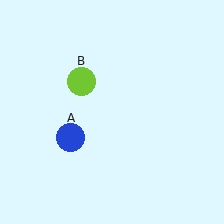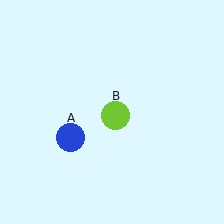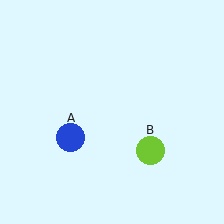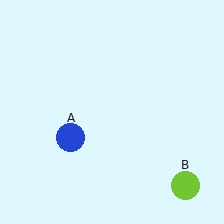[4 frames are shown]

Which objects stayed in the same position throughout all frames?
Blue circle (object A) remained stationary.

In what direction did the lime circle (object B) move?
The lime circle (object B) moved down and to the right.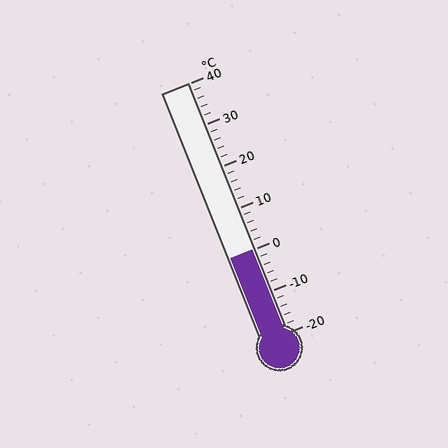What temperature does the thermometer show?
The thermometer shows approximately 0°C.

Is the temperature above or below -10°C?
The temperature is above -10°C.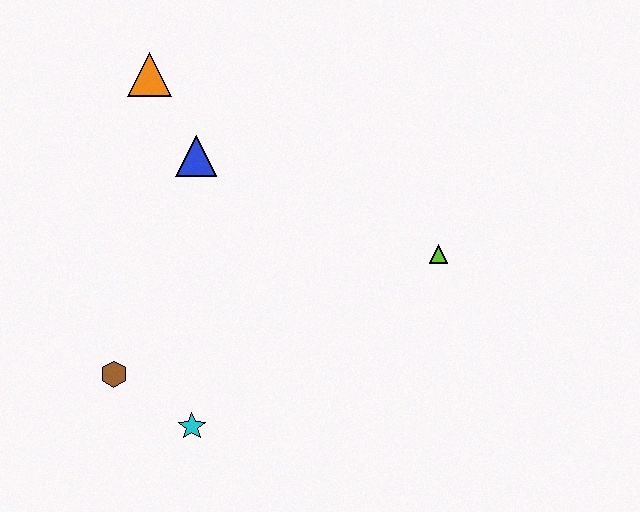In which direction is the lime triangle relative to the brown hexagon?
The lime triangle is to the right of the brown hexagon.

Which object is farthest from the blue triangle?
The cyan star is farthest from the blue triangle.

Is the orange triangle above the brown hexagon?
Yes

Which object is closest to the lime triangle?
The blue triangle is closest to the lime triangle.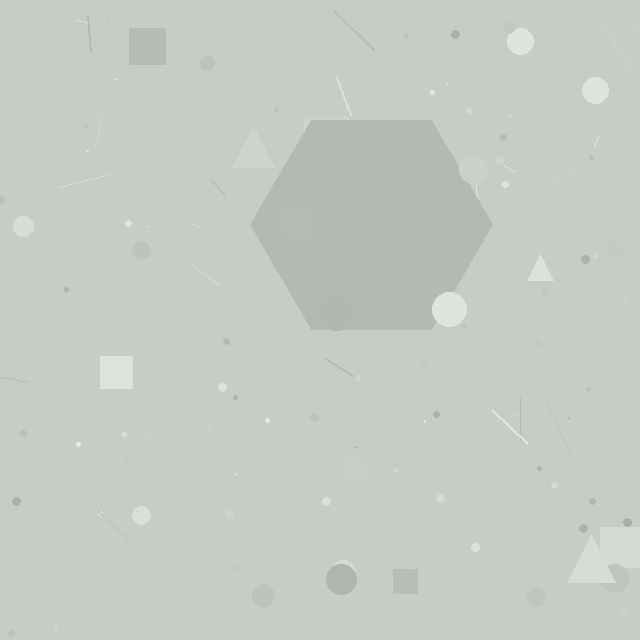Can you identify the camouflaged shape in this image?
The camouflaged shape is a hexagon.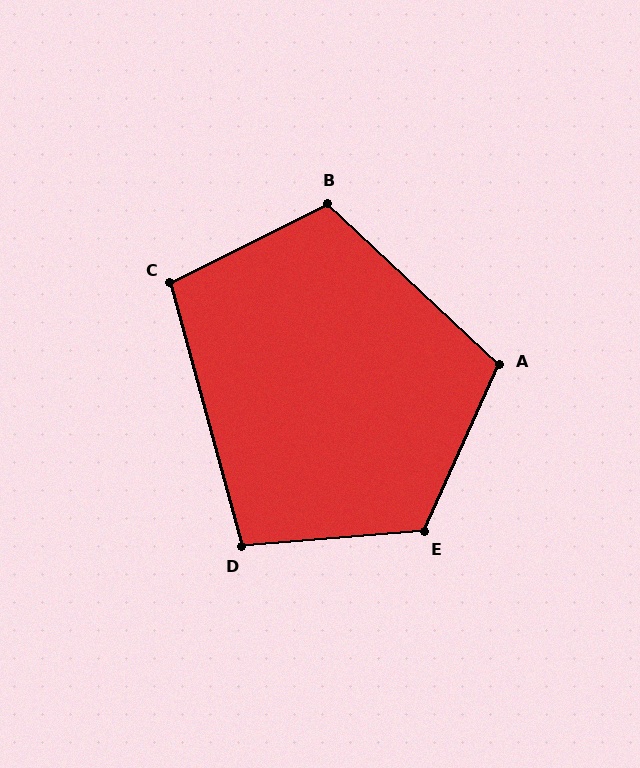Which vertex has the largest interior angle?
E, at approximately 119 degrees.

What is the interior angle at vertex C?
Approximately 102 degrees (obtuse).